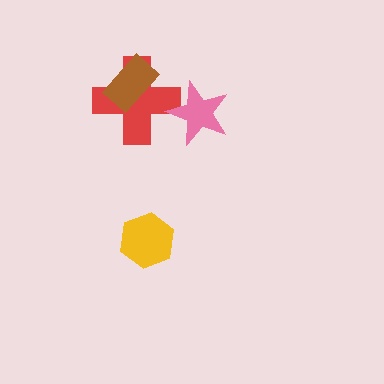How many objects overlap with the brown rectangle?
1 object overlaps with the brown rectangle.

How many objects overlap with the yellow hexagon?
0 objects overlap with the yellow hexagon.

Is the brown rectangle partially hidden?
No, no other shape covers it.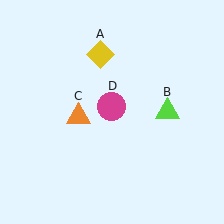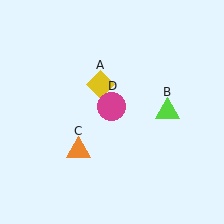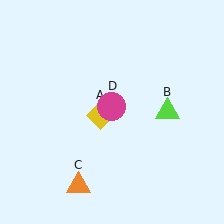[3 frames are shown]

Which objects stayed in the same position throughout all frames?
Lime triangle (object B) and magenta circle (object D) remained stationary.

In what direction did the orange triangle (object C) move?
The orange triangle (object C) moved down.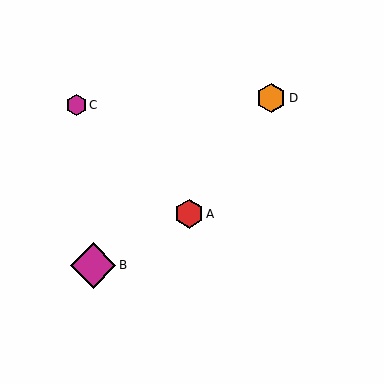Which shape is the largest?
The magenta diamond (labeled B) is the largest.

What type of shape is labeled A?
Shape A is a red hexagon.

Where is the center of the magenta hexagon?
The center of the magenta hexagon is at (76, 105).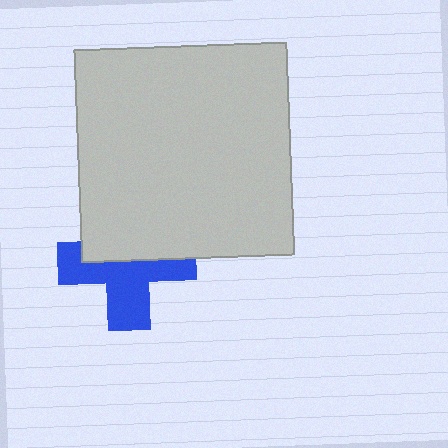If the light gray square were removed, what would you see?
You would see the complete blue cross.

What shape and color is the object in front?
The object in front is a light gray square.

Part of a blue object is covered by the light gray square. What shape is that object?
It is a cross.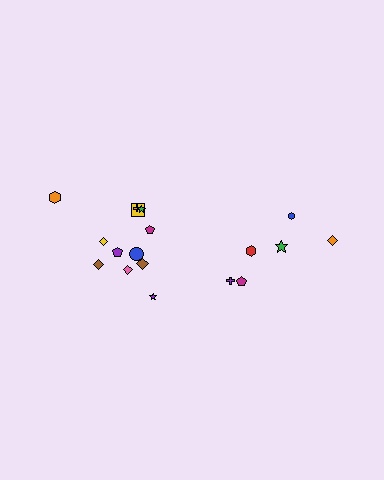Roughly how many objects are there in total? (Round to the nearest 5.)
Roughly 20 objects in total.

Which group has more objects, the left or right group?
The left group.